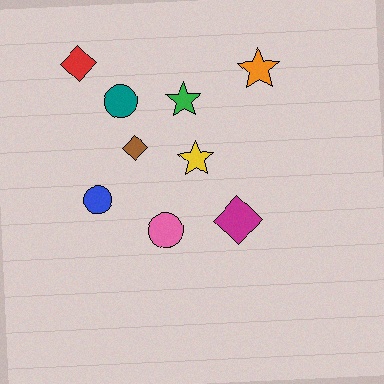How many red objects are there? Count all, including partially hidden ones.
There is 1 red object.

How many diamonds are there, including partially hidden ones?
There are 3 diamonds.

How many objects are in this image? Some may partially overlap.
There are 9 objects.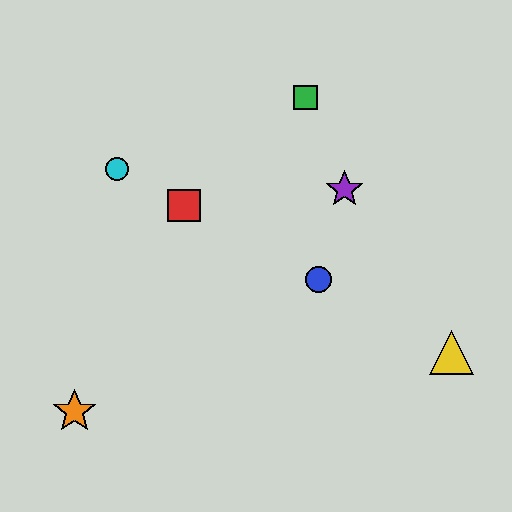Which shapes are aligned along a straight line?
The red square, the blue circle, the yellow triangle, the cyan circle are aligned along a straight line.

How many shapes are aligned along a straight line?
4 shapes (the red square, the blue circle, the yellow triangle, the cyan circle) are aligned along a straight line.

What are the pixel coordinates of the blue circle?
The blue circle is at (319, 280).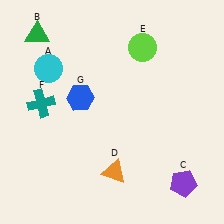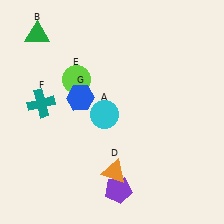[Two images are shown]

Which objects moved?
The objects that moved are: the cyan circle (A), the purple pentagon (C), the lime circle (E).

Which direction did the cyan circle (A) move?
The cyan circle (A) moved right.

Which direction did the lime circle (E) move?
The lime circle (E) moved left.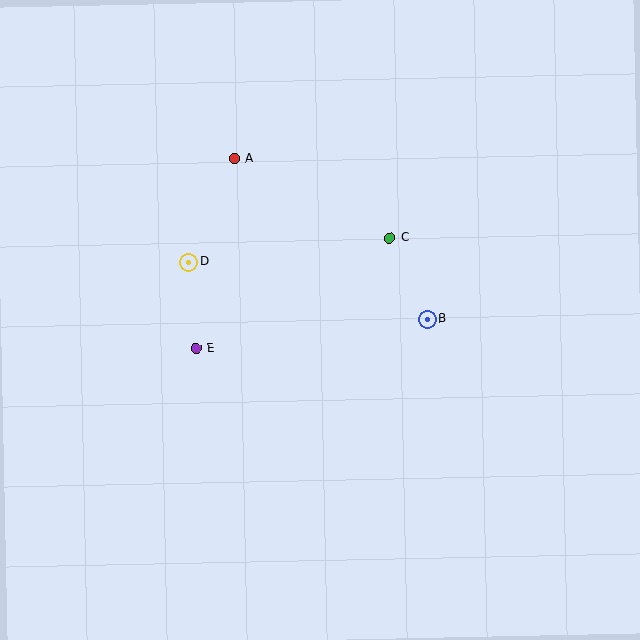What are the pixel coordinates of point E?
Point E is at (196, 348).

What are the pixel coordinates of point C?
Point C is at (390, 238).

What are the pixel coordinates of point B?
Point B is at (427, 319).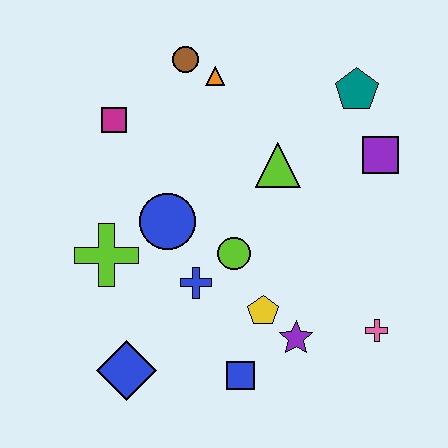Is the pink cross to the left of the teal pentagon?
No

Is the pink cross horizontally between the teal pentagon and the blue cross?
No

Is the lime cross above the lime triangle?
No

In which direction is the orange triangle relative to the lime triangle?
The orange triangle is above the lime triangle.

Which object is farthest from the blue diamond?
The teal pentagon is farthest from the blue diamond.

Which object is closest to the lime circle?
The blue cross is closest to the lime circle.